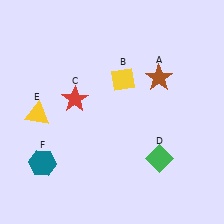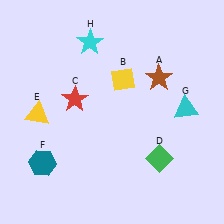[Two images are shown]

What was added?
A cyan triangle (G), a cyan star (H) were added in Image 2.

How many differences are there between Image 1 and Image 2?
There are 2 differences between the two images.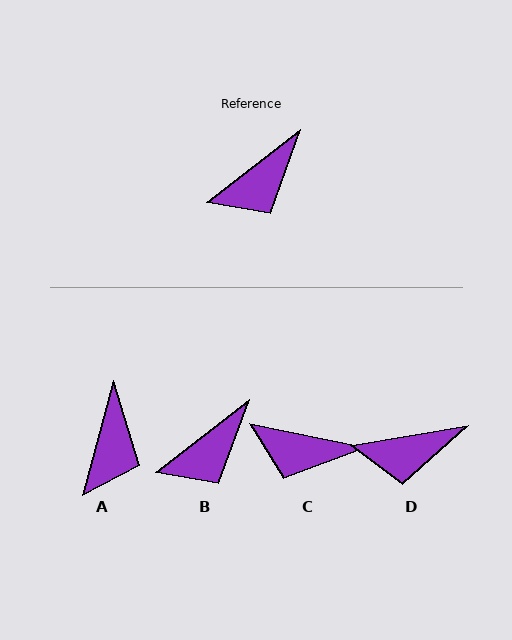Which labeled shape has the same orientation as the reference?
B.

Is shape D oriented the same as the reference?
No, it is off by about 28 degrees.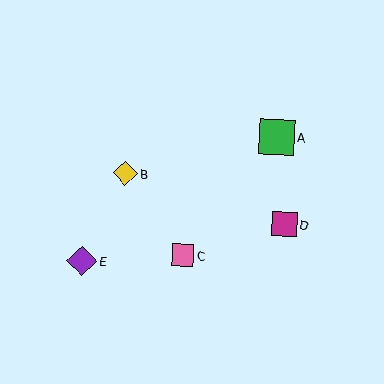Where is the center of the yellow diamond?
The center of the yellow diamond is at (125, 173).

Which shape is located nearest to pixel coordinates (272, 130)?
The green square (labeled A) at (277, 137) is nearest to that location.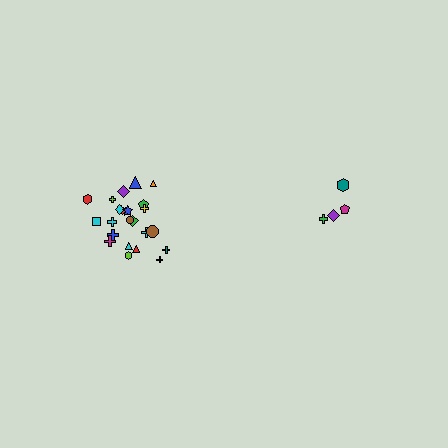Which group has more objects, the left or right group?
The left group.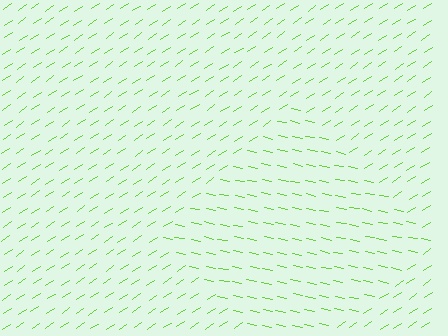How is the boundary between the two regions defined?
The boundary is defined purely by a change in line orientation (approximately 45 degrees difference). All lines are the same color and thickness.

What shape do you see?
I see a diamond.